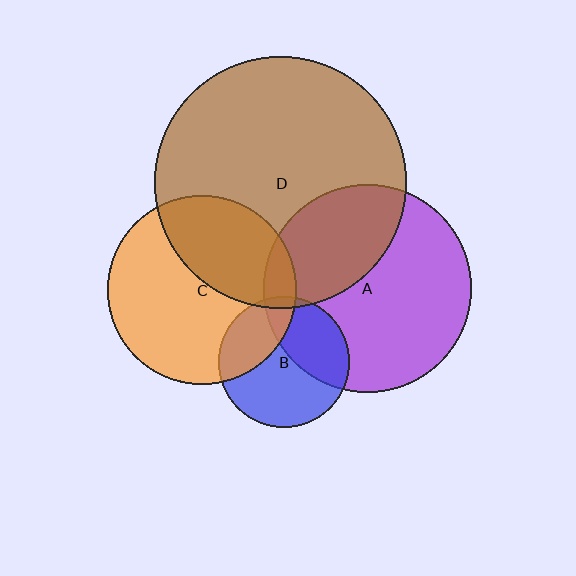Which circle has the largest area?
Circle D (brown).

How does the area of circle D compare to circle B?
Approximately 3.7 times.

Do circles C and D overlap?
Yes.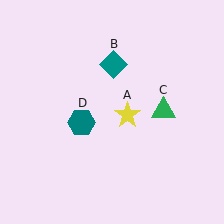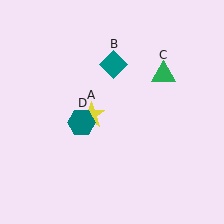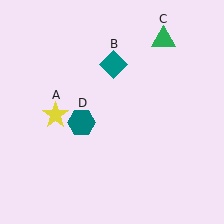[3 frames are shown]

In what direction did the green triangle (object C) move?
The green triangle (object C) moved up.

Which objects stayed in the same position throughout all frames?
Teal diamond (object B) and teal hexagon (object D) remained stationary.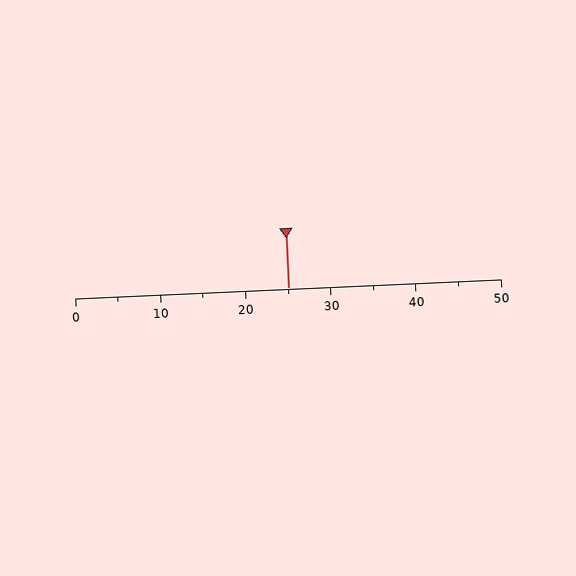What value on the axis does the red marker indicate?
The marker indicates approximately 25.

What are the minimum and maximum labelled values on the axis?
The axis runs from 0 to 50.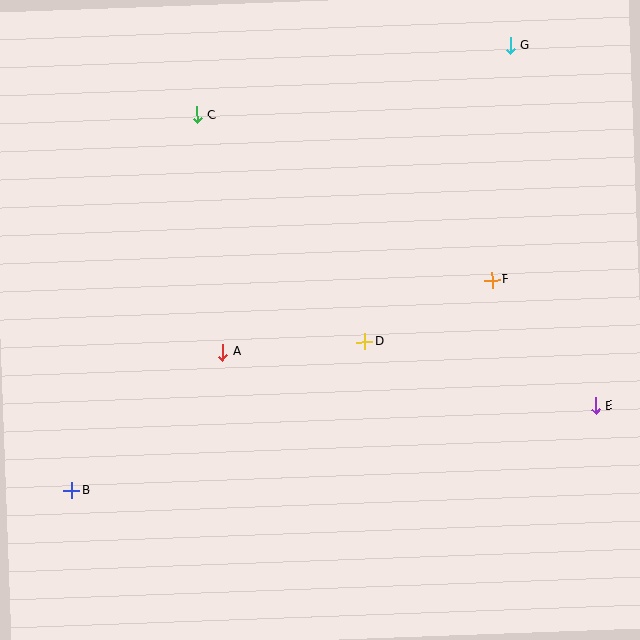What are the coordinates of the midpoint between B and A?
The midpoint between B and A is at (147, 421).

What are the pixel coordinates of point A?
Point A is at (223, 352).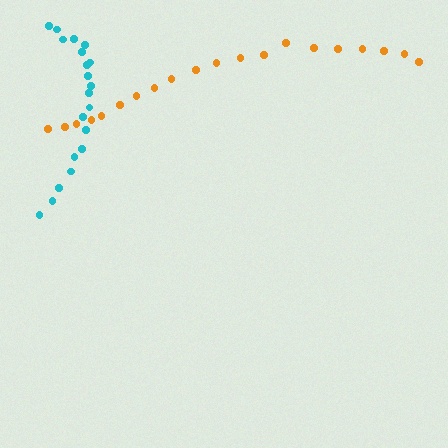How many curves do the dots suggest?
There are 2 distinct paths.